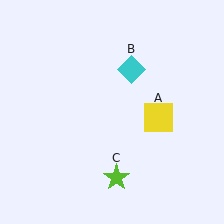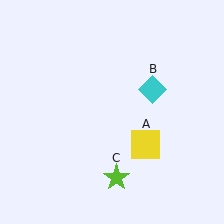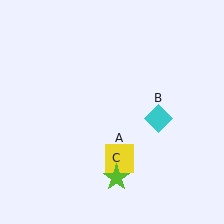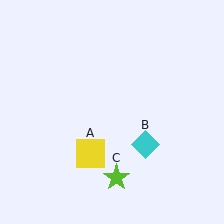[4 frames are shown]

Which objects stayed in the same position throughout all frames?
Lime star (object C) remained stationary.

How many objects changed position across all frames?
2 objects changed position: yellow square (object A), cyan diamond (object B).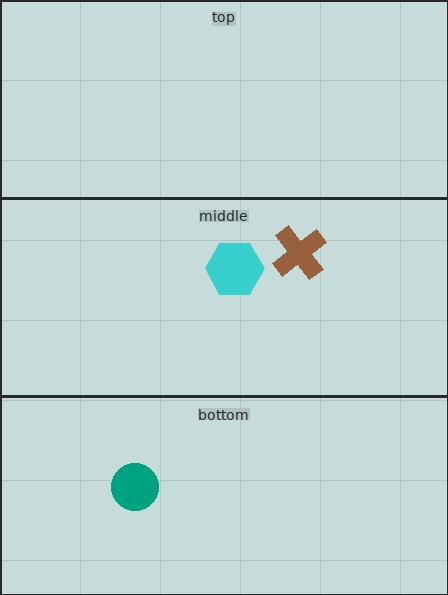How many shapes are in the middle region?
2.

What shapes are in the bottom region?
The teal circle.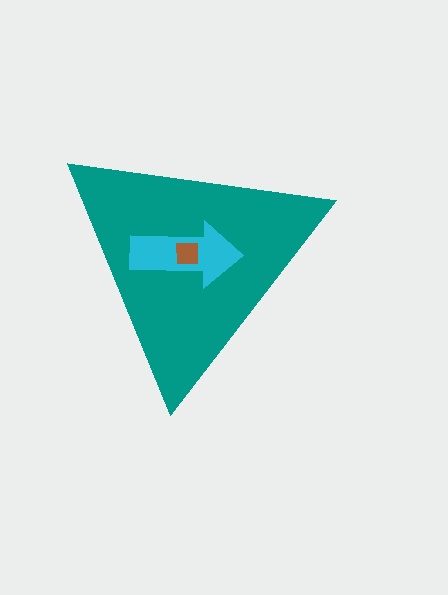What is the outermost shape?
The teal triangle.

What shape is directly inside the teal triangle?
The cyan arrow.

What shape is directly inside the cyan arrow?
The brown square.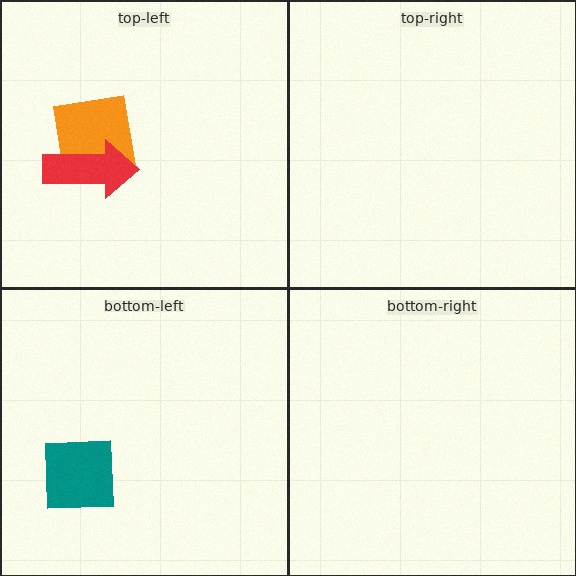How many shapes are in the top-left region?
2.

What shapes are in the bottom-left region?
The teal square.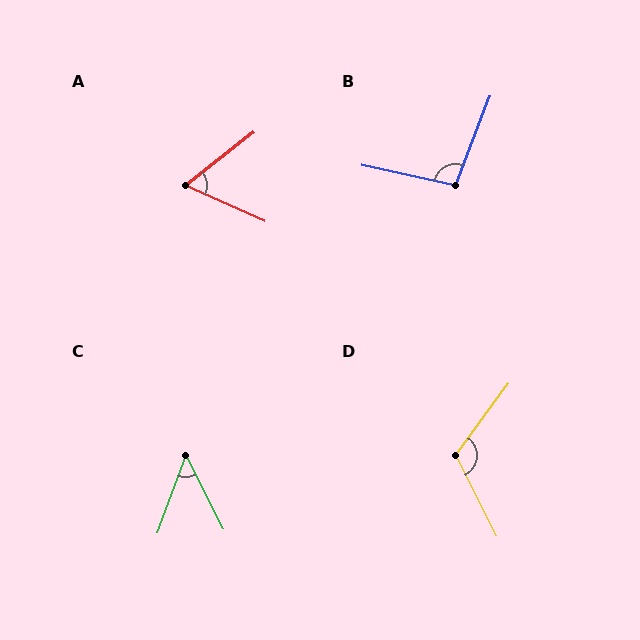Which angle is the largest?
D, at approximately 117 degrees.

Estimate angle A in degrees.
Approximately 62 degrees.